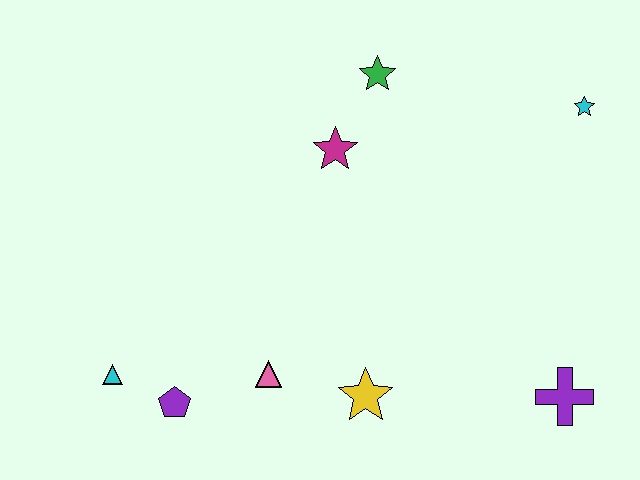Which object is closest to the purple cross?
The yellow star is closest to the purple cross.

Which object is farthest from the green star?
The cyan triangle is farthest from the green star.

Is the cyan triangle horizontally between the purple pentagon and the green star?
No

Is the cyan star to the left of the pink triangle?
No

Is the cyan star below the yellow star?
No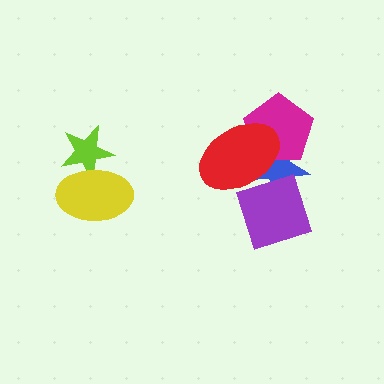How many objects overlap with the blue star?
3 objects overlap with the blue star.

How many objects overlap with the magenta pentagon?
2 objects overlap with the magenta pentagon.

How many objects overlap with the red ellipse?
3 objects overlap with the red ellipse.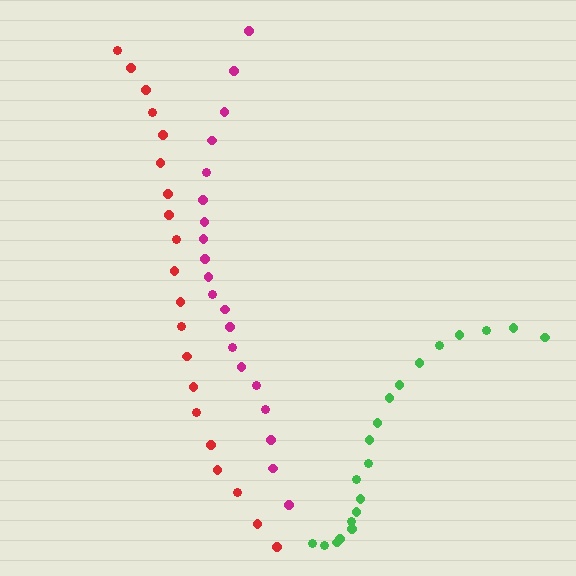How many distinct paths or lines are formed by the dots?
There are 3 distinct paths.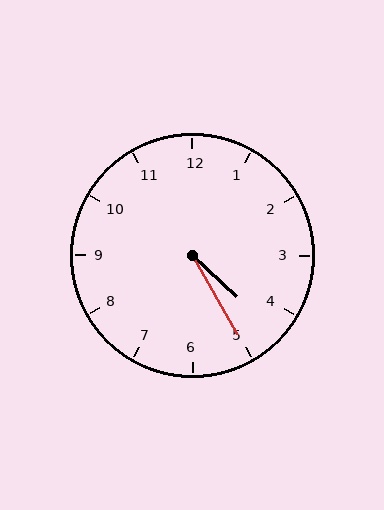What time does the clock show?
4:25.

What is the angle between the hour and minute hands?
Approximately 18 degrees.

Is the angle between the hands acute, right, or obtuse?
It is acute.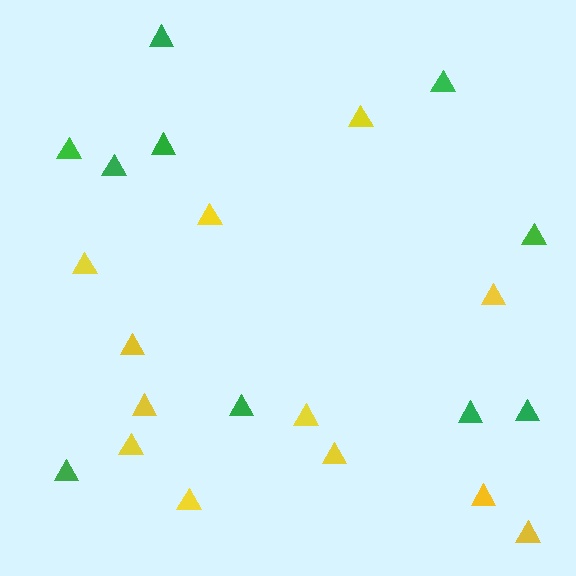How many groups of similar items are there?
There are 2 groups: one group of yellow triangles (12) and one group of green triangles (10).